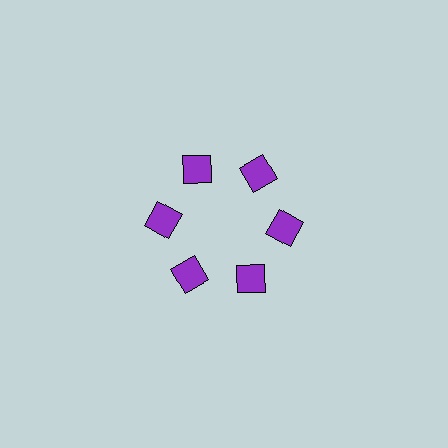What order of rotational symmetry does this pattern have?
This pattern has 6-fold rotational symmetry.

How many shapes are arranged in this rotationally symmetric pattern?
There are 6 shapes, arranged in 6 groups of 1.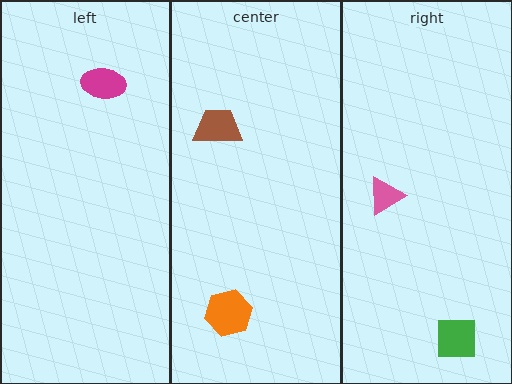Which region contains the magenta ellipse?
The left region.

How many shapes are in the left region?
1.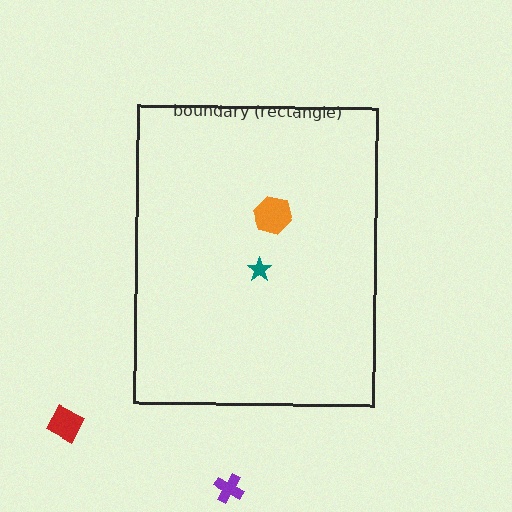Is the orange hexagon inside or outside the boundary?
Inside.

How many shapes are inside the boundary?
2 inside, 2 outside.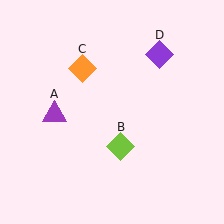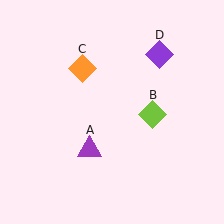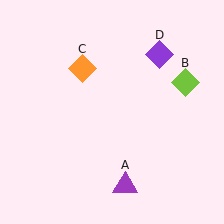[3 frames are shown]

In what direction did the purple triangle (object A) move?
The purple triangle (object A) moved down and to the right.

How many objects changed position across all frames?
2 objects changed position: purple triangle (object A), lime diamond (object B).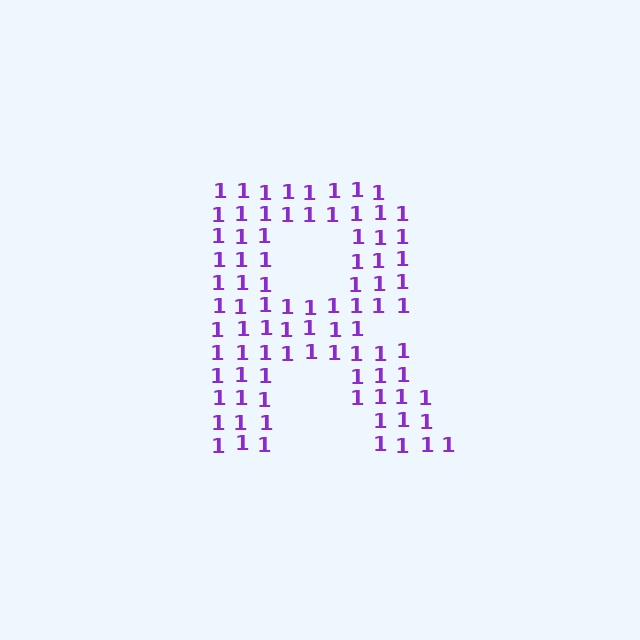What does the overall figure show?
The overall figure shows the letter R.